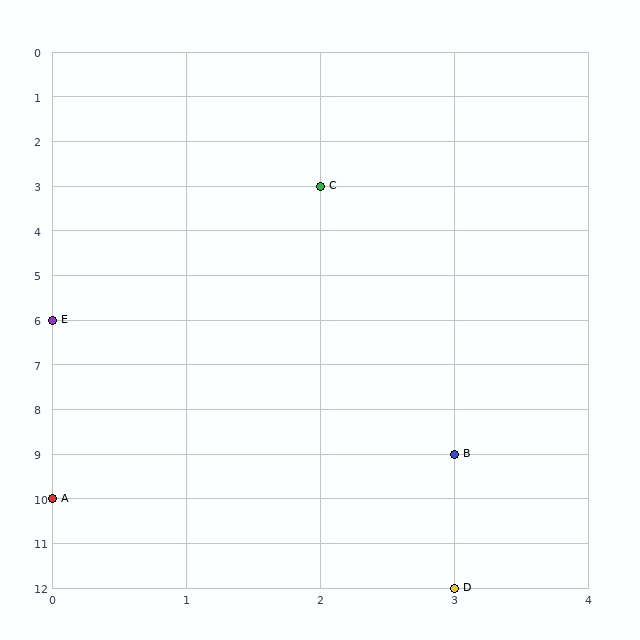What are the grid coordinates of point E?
Point E is at grid coordinates (0, 6).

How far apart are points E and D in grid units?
Points E and D are 3 columns and 6 rows apart (about 6.7 grid units diagonally).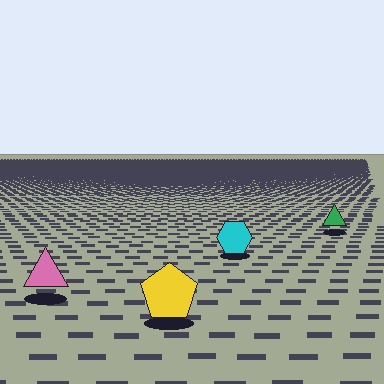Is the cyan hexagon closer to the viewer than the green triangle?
Yes. The cyan hexagon is closer — you can tell from the texture gradient: the ground texture is coarser near it.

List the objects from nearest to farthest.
From nearest to farthest: the yellow pentagon, the pink triangle, the cyan hexagon, the green triangle.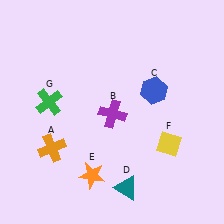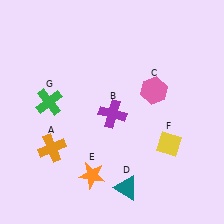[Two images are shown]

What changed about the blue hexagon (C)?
In Image 1, C is blue. In Image 2, it changed to pink.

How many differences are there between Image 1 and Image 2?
There is 1 difference between the two images.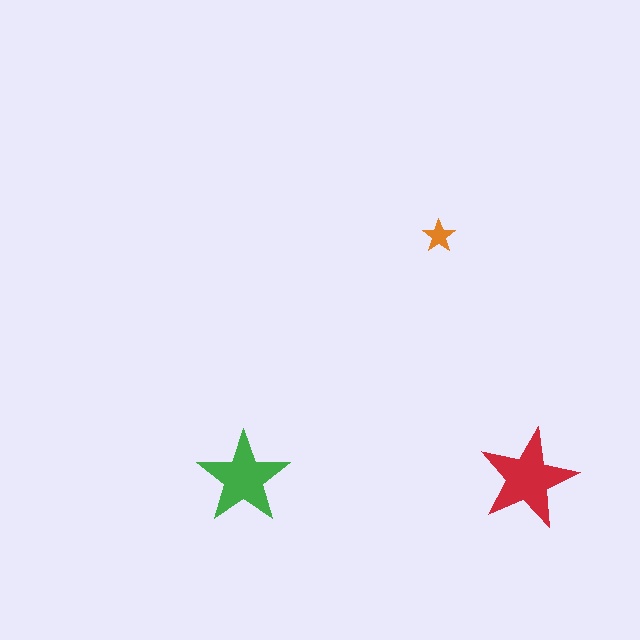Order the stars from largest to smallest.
the red one, the green one, the orange one.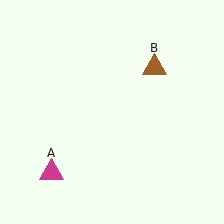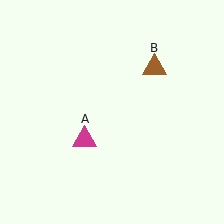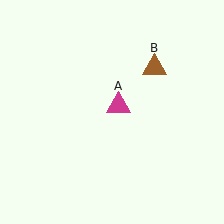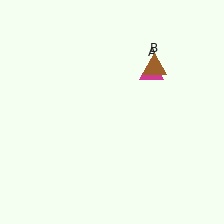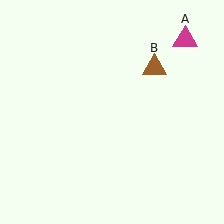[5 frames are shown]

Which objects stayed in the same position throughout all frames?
Brown triangle (object B) remained stationary.